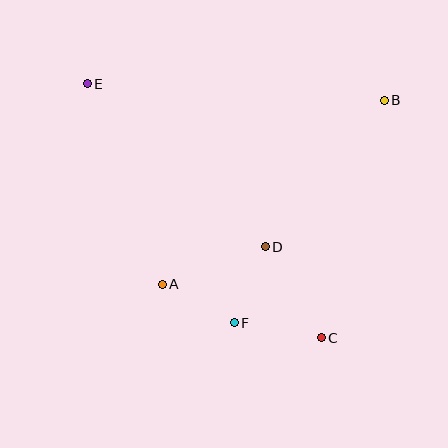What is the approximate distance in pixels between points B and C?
The distance between B and C is approximately 246 pixels.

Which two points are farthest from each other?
Points C and E are farthest from each other.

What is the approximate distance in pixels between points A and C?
The distance between A and C is approximately 168 pixels.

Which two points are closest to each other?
Points A and F are closest to each other.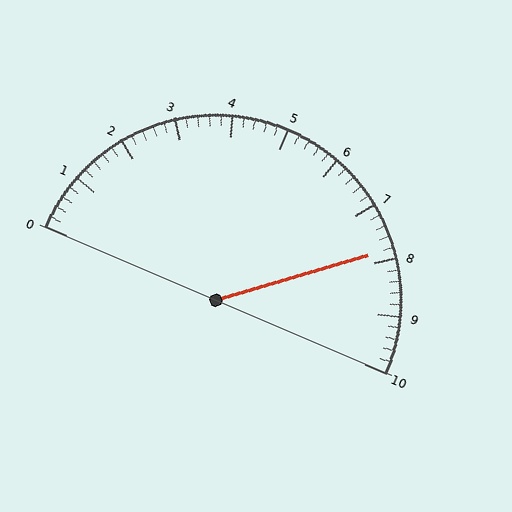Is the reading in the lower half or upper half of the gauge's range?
The reading is in the upper half of the range (0 to 10).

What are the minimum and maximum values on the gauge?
The gauge ranges from 0 to 10.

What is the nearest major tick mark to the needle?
The nearest major tick mark is 8.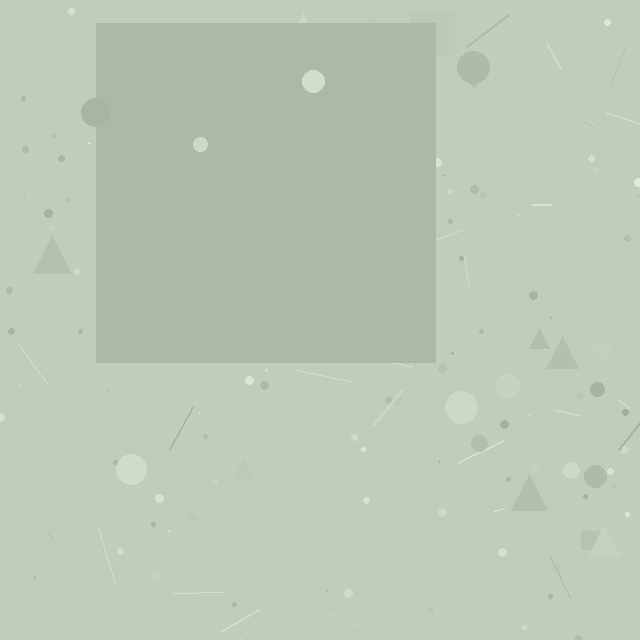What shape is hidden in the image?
A square is hidden in the image.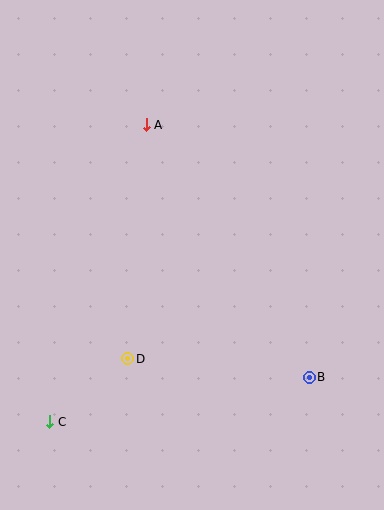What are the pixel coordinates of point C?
Point C is at (50, 422).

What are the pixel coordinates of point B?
Point B is at (309, 377).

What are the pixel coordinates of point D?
Point D is at (128, 359).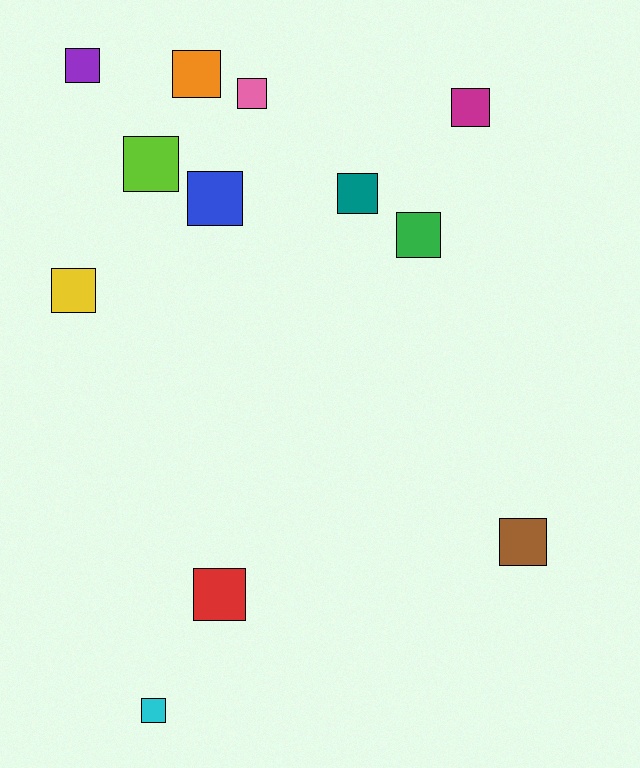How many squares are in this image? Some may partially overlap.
There are 12 squares.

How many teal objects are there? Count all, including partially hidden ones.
There is 1 teal object.